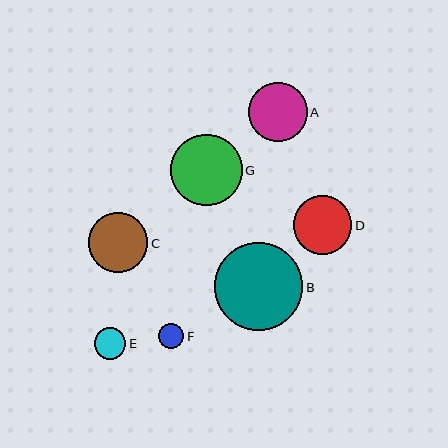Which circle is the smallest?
Circle F is the smallest with a size of approximately 25 pixels.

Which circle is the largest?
Circle B is the largest with a size of approximately 88 pixels.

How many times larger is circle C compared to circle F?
Circle C is approximately 2.4 times the size of circle F.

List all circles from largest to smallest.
From largest to smallest: B, G, C, A, D, E, F.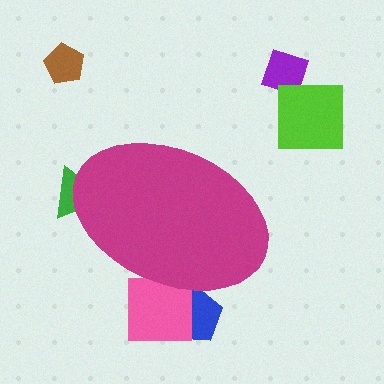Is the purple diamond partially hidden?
No, the purple diamond is fully visible.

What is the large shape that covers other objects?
A magenta ellipse.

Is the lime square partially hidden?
No, the lime square is fully visible.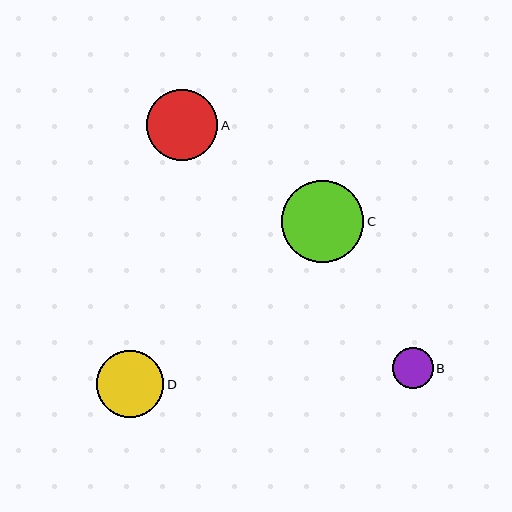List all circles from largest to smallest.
From largest to smallest: C, A, D, B.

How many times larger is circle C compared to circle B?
Circle C is approximately 2.1 times the size of circle B.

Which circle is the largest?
Circle C is the largest with a size of approximately 83 pixels.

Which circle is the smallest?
Circle B is the smallest with a size of approximately 40 pixels.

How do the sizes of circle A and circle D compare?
Circle A and circle D are approximately the same size.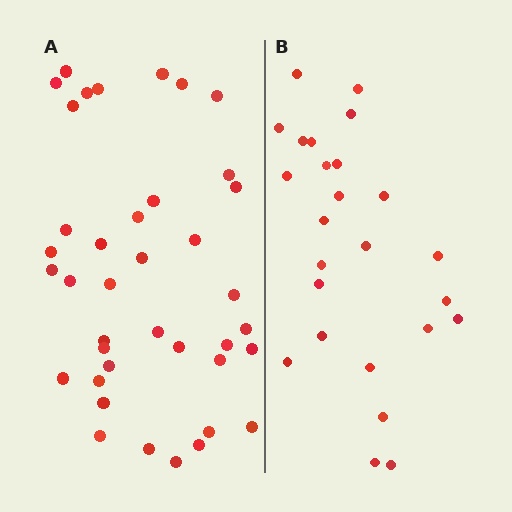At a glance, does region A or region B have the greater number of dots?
Region A (the left region) has more dots.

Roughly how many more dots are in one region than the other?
Region A has approximately 15 more dots than region B.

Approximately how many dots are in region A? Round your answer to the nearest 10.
About 40 dots. (The exact count is 39, which rounds to 40.)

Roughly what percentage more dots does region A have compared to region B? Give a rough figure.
About 55% more.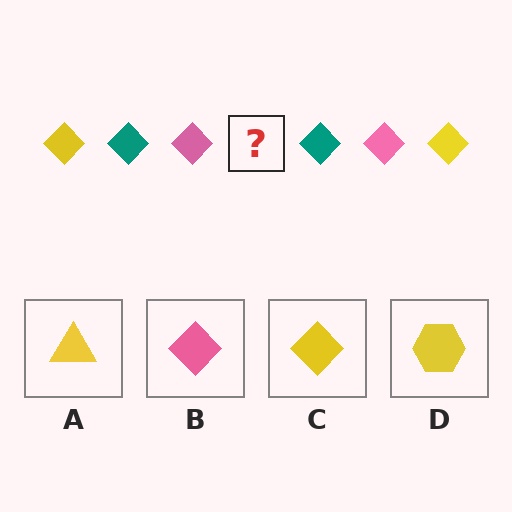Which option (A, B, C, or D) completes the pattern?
C.